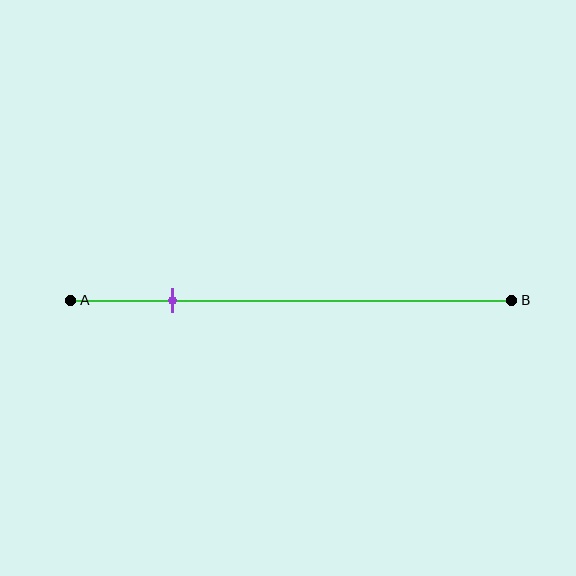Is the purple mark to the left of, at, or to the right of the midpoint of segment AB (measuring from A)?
The purple mark is to the left of the midpoint of segment AB.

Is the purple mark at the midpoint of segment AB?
No, the mark is at about 25% from A, not at the 50% midpoint.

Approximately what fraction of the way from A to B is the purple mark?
The purple mark is approximately 25% of the way from A to B.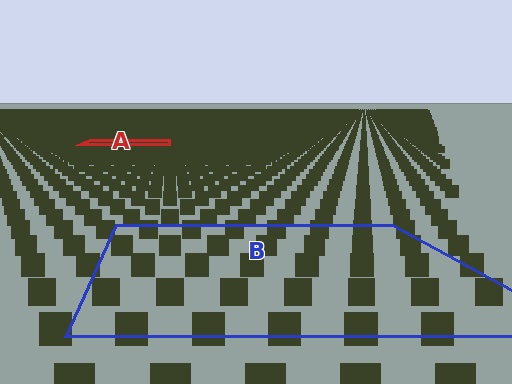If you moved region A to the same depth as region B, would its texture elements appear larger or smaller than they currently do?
They would appear larger. At a closer depth, the same texture elements are projected at a bigger on-screen size.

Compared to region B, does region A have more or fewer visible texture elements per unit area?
Region A has more texture elements per unit area — they are packed more densely because it is farther away.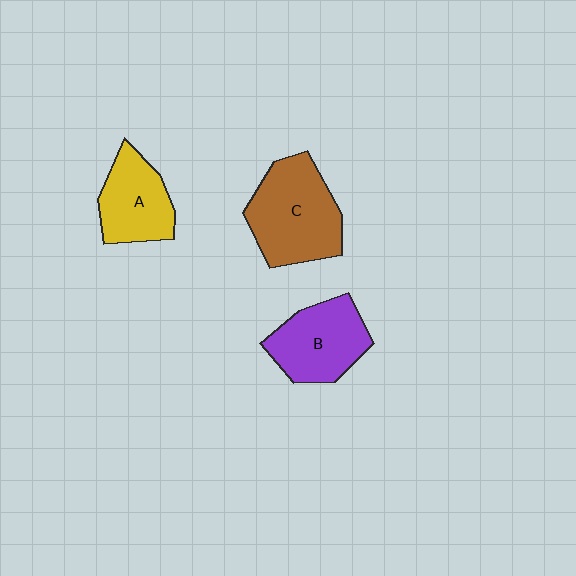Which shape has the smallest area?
Shape A (yellow).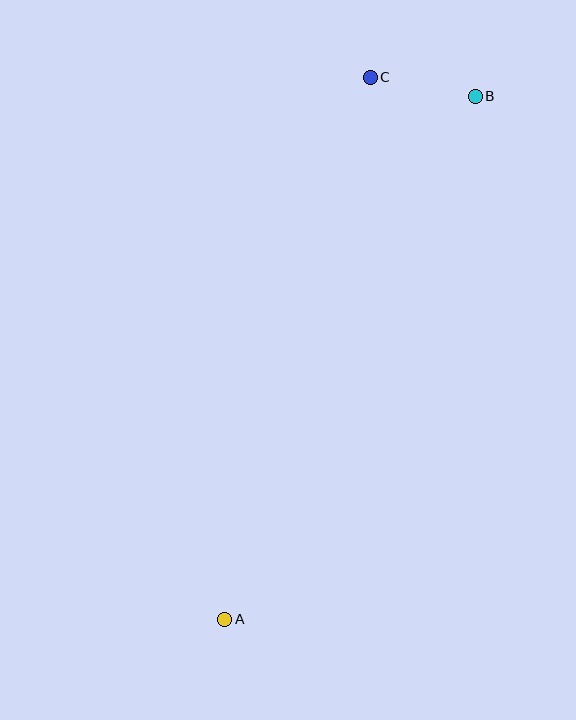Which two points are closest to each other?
Points B and C are closest to each other.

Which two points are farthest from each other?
Points A and B are farthest from each other.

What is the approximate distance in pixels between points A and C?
The distance between A and C is approximately 561 pixels.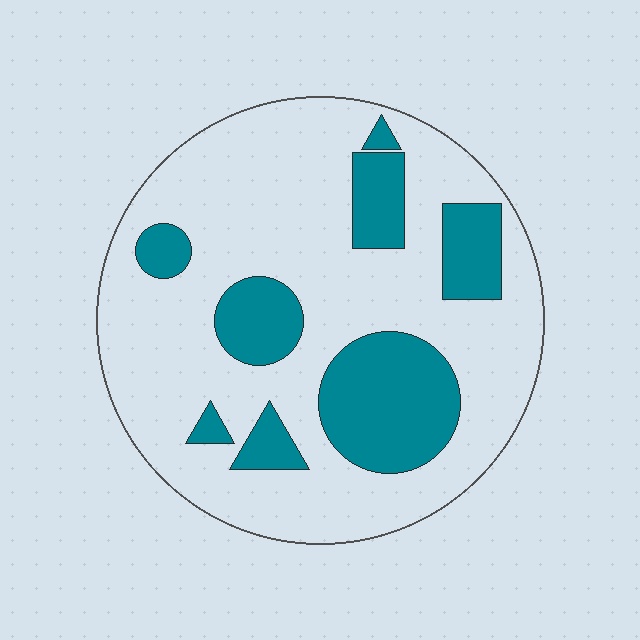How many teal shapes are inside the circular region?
8.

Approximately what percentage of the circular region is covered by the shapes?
Approximately 25%.